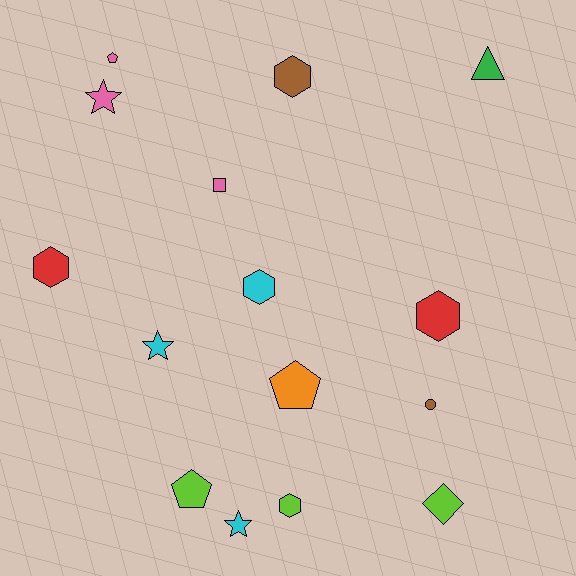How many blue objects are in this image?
There are no blue objects.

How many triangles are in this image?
There is 1 triangle.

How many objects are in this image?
There are 15 objects.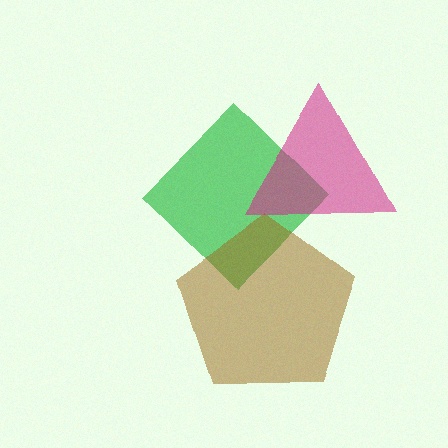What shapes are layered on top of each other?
The layered shapes are: a green diamond, a brown pentagon, a magenta triangle.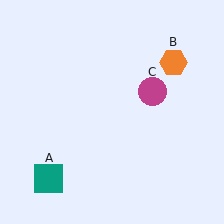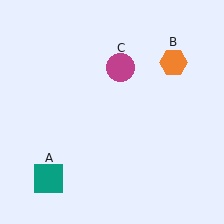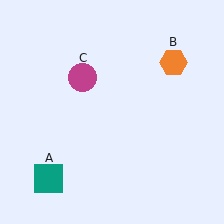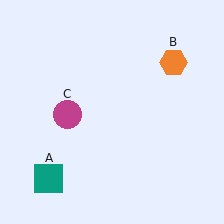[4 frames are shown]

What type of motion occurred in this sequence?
The magenta circle (object C) rotated counterclockwise around the center of the scene.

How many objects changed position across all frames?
1 object changed position: magenta circle (object C).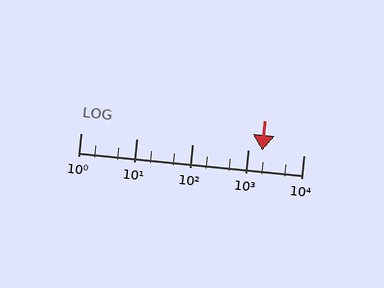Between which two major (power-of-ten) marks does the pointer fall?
The pointer is between 1000 and 10000.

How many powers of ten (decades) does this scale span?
The scale spans 4 decades, from 1 to 10000.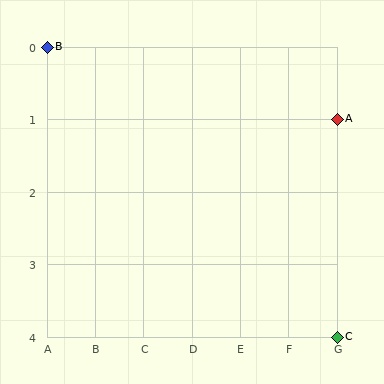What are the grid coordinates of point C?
Point C is at grid coordinates (G, 4).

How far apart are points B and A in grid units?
Points B and A are 6 columns and 1 row apart (about 6.1 grid units diagonally).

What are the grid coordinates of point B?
Point B is at grid coordinates (A, 0).